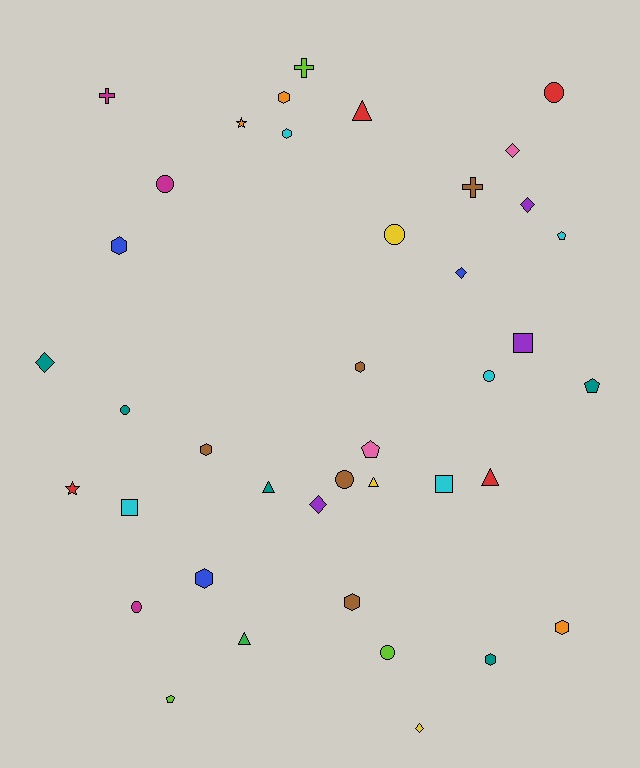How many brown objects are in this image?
There are 5 brown objects.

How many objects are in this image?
There are 40 objects.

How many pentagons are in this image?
There are 4 pentagons.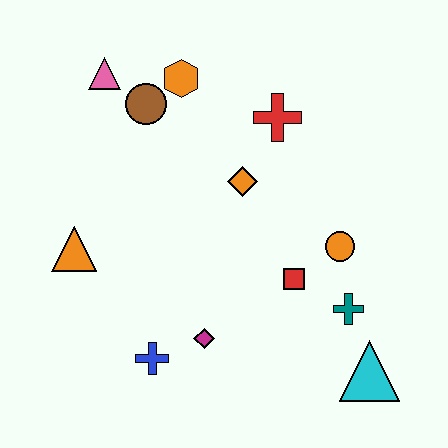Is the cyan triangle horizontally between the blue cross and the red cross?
No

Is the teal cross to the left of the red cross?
No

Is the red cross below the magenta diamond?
No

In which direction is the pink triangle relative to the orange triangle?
The pink triangle is above the orange triangle.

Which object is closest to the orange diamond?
The red cross is closest to the orange diamond.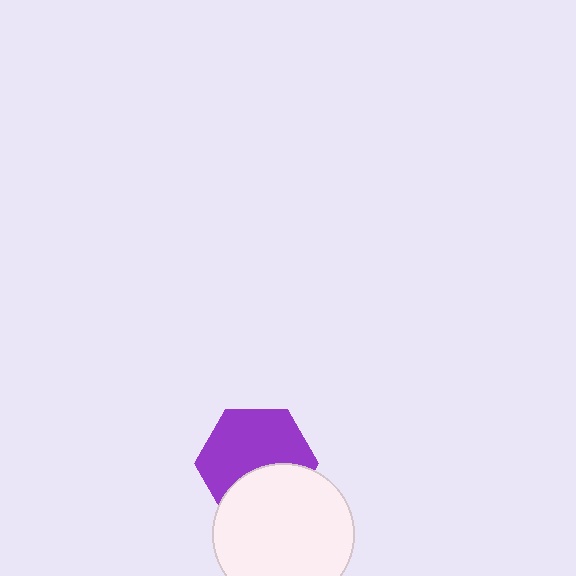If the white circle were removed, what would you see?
You would see the complete purple hexagon.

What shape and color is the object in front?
The object in front is a white circle.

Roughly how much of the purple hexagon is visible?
About half of it is visible (roughly 63%).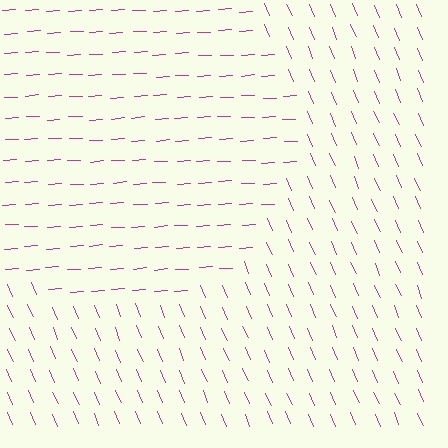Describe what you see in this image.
The image is filled with small magenta line segments. A circle region in the image has lines oriented differently from the surrounding lines, creating a visible texture boundary.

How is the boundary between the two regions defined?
The boundary is defined purely by a change in line orientation (approximately 70 degrees difference). All lines are the same color and thickness.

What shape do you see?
I see a circle.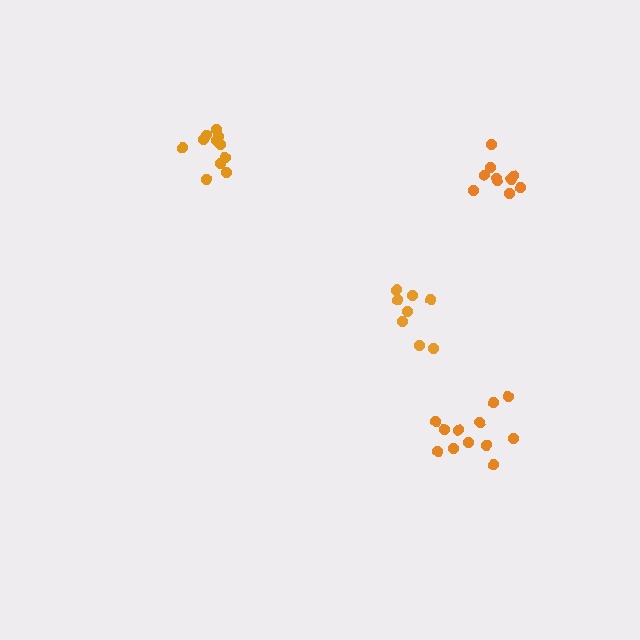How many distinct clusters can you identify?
There are 4 distinct clusters.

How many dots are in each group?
Group 1: 10 dots, Group 2: 8 dots, Group 3: 12 dots, Group 4: 11 dots (41 total).